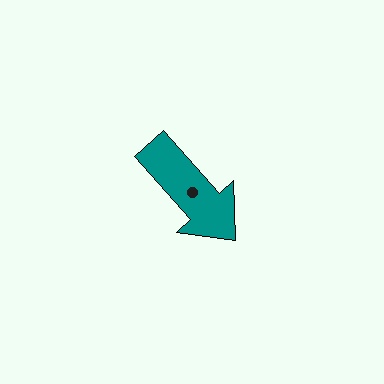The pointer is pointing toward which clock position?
Roughly 5 o'clock.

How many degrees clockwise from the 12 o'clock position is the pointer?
Approximately 138 degrees.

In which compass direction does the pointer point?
Southeast.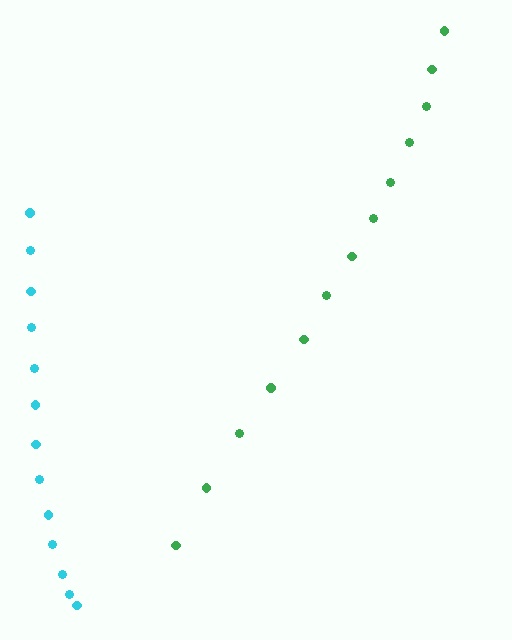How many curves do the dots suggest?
There are 2 distinct paths.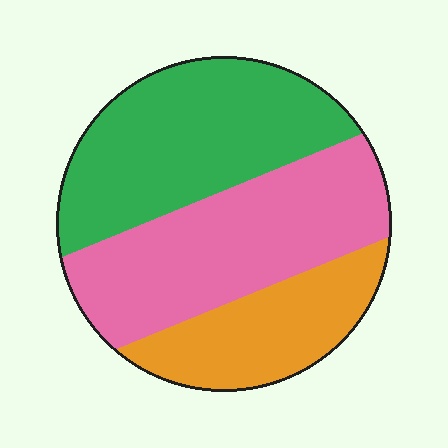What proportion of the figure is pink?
Pink takes up between a quarter and a half of the figure.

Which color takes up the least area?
Orange, at roughly 25%.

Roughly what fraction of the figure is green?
Green covers around 40% of the figure.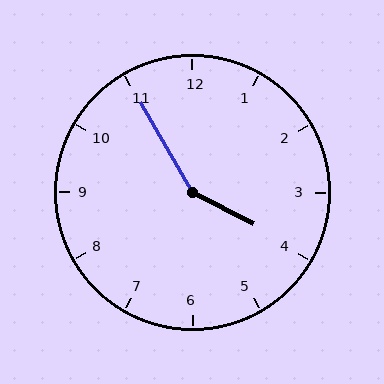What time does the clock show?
3:55.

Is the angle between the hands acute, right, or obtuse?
It is obtuse.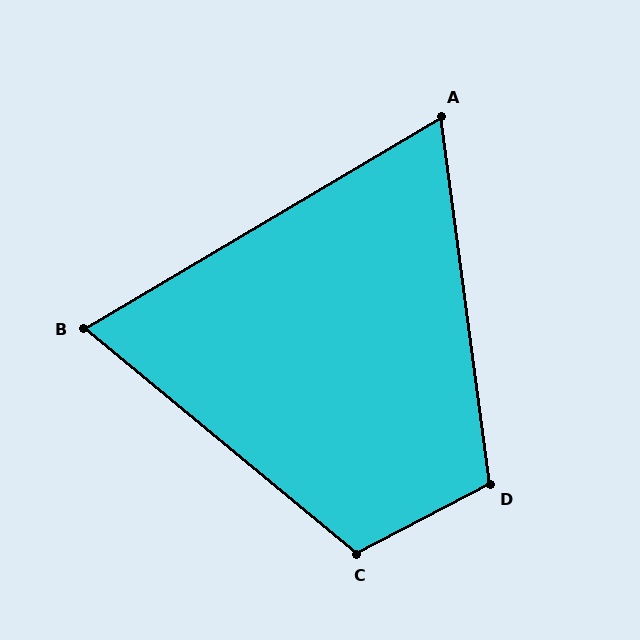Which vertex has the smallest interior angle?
A, at approximately 67 degrees.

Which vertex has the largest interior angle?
C, at approximately 113 degrees.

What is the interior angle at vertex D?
Approximately 110 degrees (obtuse).